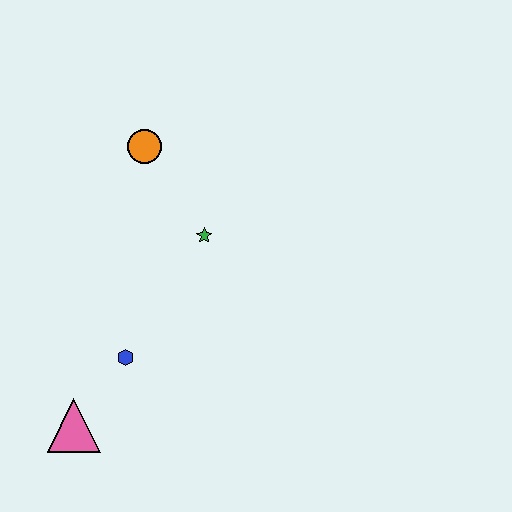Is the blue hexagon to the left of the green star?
Yes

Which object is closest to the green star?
The orange circle is closest to the green star.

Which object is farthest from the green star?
The pink triangle is farthest from the green star.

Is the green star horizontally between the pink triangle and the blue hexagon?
No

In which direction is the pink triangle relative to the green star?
The pink triangle is below the green star.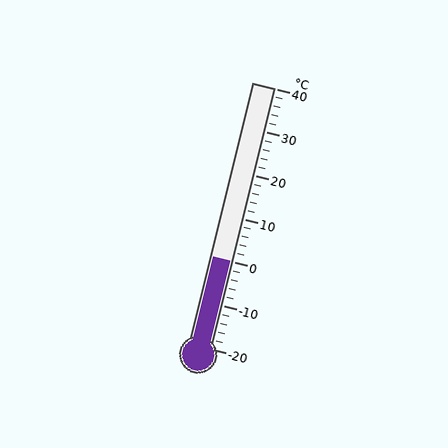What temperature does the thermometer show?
The thermometer shows approximately 0°C.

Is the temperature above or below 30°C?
The temperature is below 30°C.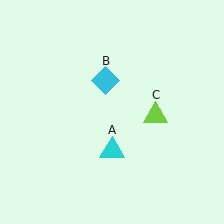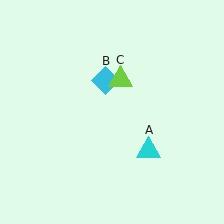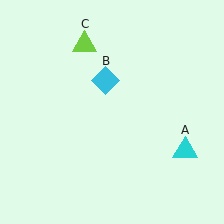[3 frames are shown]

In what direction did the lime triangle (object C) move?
The lime triangle (object C) moved up and to the left.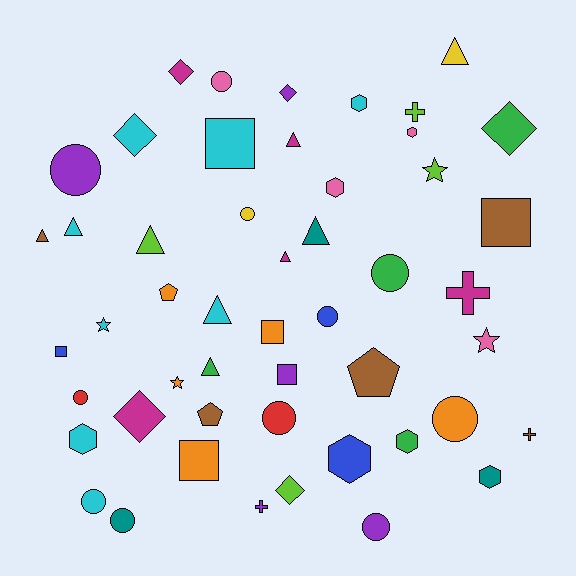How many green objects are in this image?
There are 4 green objects.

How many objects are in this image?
There are 50 objects.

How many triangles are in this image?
There are 9 triangles.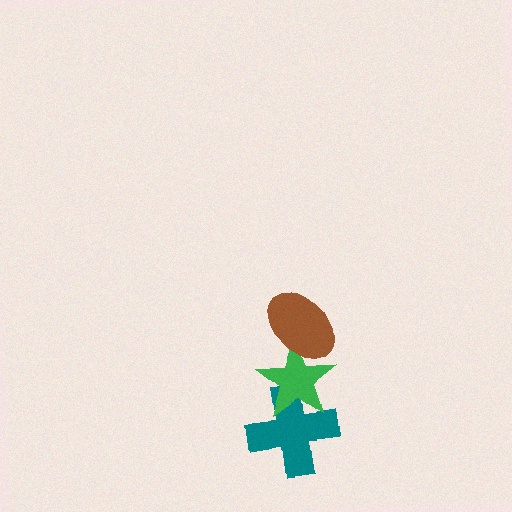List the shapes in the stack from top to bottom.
From top to bottom: the brown ellipse, the green star, the teal cross.